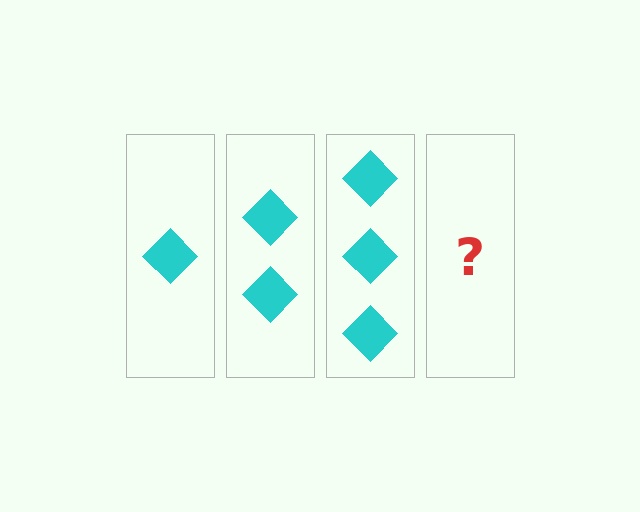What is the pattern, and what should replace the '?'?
The pattern is that each step adds one more diamond. The '?' should be 4 diamonds.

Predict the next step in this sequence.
The next step is 4 diamonds.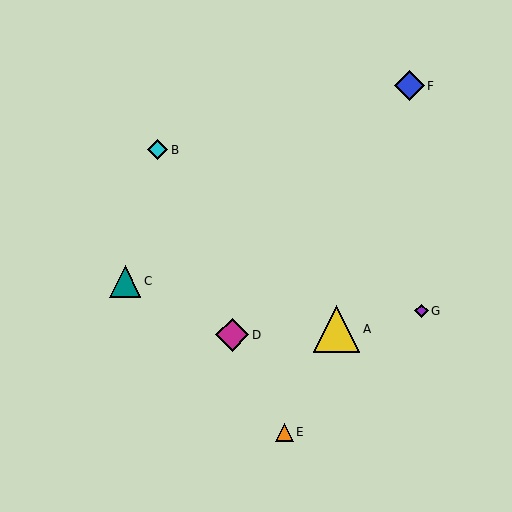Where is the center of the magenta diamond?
The center of the magenta diamond is at (232, 335).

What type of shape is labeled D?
Shape D is a magenta diamond.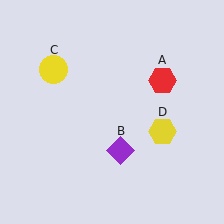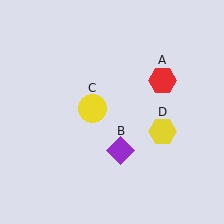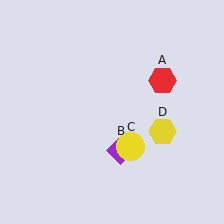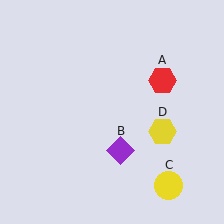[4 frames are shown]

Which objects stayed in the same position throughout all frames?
Red hexagon (object A) and purple diamond (object B) and yellow hexagon (object D) remained stationary.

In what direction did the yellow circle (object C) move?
The yellow circle (object C) moved down and to the right.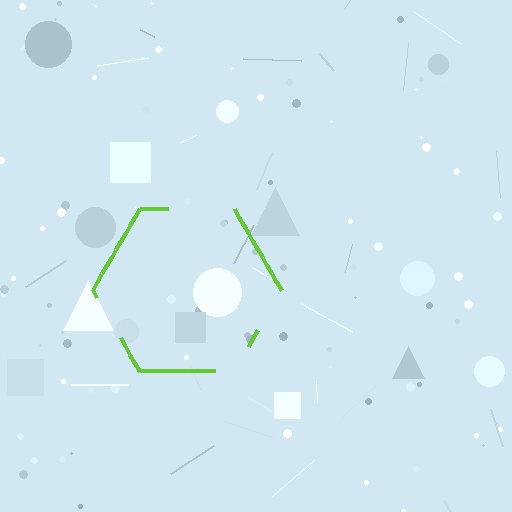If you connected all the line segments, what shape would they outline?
They would outline a hexagon.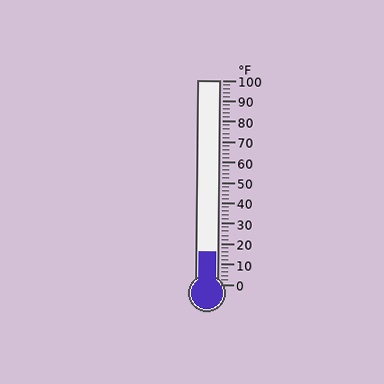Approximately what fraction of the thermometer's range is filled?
The thermometer is filled to approximately 15% of its range.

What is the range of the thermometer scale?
The thermometer scale ranges from 0°F to 100°F.